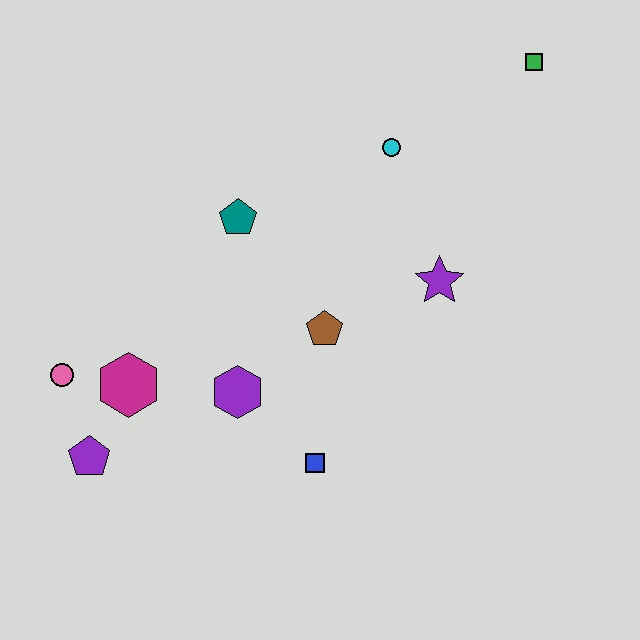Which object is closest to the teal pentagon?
The brown pentagon is closest to the teal pentagon.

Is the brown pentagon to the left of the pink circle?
No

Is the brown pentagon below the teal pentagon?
Yes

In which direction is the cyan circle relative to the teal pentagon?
The cyan circle is to the right of the teal pentagon.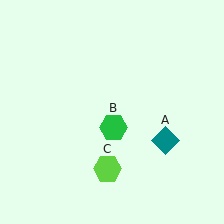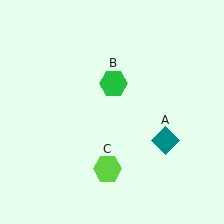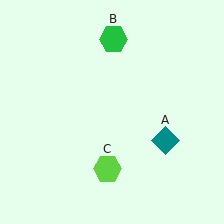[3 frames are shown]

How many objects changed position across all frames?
1 object changed position: green hexagon (object B).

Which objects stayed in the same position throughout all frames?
Teal diamond (object A) and lime hexagon (object C) remained stationary.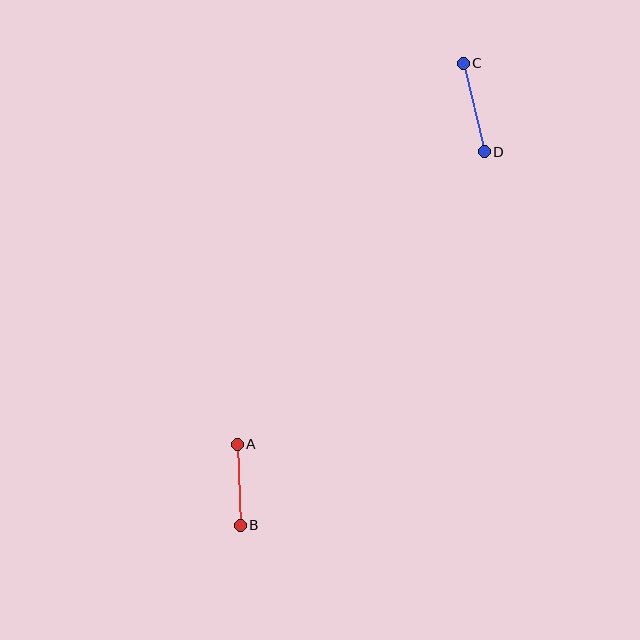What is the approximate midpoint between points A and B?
The midpoint is at approximately (239, 485) pixels.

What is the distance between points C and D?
The distance is approximately 91 pixels.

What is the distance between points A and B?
The distance is approximately 81 pixels.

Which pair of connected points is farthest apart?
Points C and D are farthest apart.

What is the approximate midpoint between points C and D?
The midpoint is at approximately (474, 107) pixels.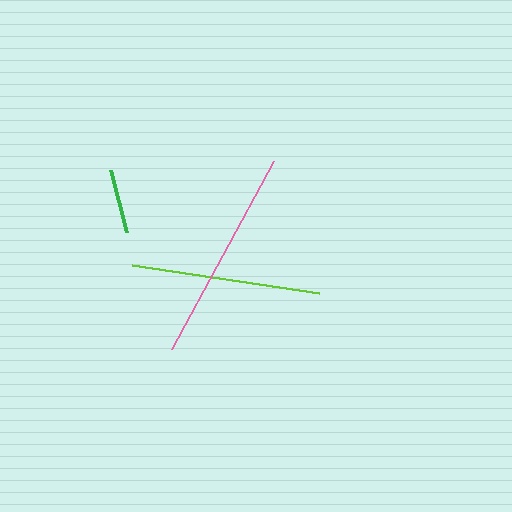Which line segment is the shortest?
The green line is the shortest at approximately 64 pixels.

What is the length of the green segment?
The green segment is approximately 64 pixels long.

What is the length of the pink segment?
The pink segment is approximately 213 pixels long.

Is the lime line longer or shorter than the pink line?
The pink line is longer than the lime line.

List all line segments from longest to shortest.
From longest to shortest: pink, lime, green.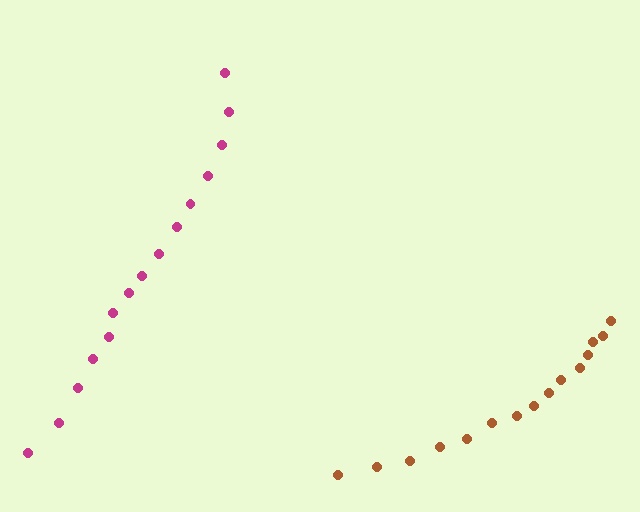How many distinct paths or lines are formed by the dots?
There are 2 distinct paths.